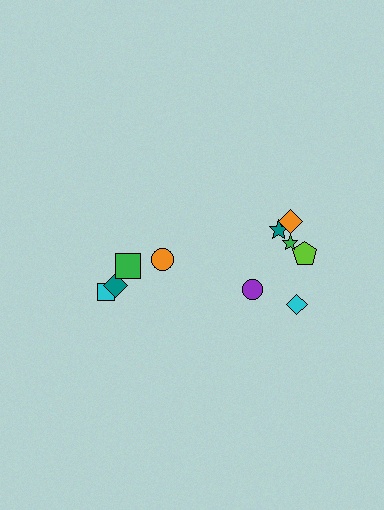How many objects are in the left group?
There are 4 objects.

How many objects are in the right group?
There are 6 objects.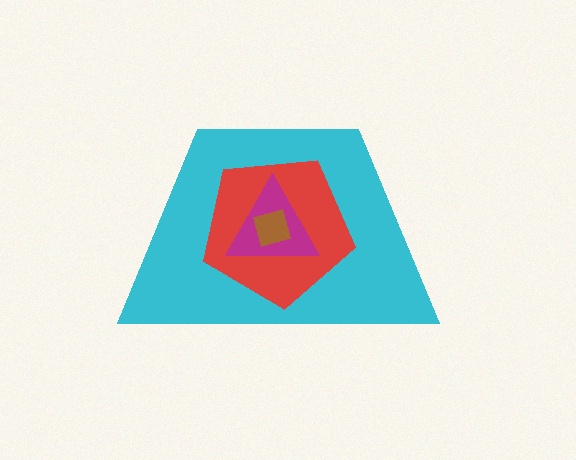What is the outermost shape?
The cyan trapezoid.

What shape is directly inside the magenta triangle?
The brown square.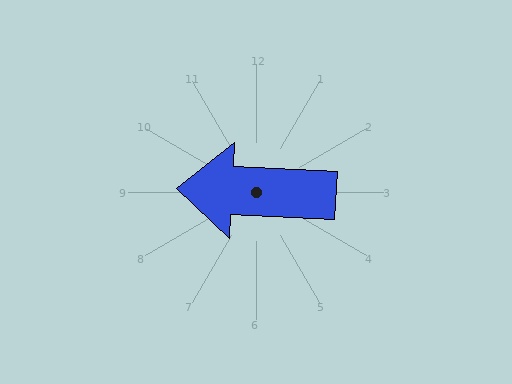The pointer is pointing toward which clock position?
Roughly 9 o'clock.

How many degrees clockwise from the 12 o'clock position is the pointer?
Approximately 273 degrees.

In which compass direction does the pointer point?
West.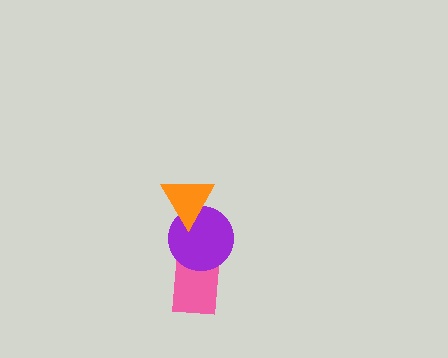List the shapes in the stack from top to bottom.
From top to bottom: the orange triangle, the purple circle, the pink rectangle.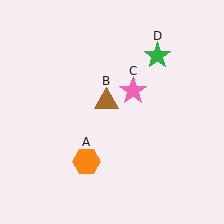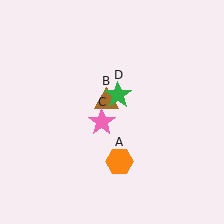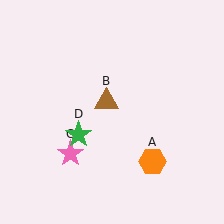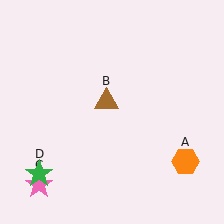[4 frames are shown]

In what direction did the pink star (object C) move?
The pink star (object C) moved down and to the left.